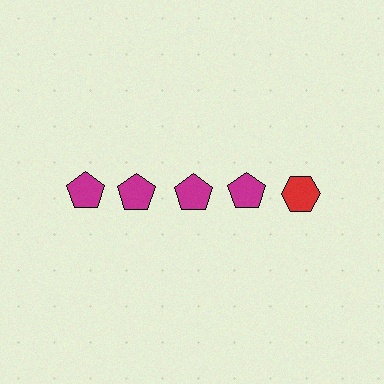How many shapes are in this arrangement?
There are 5 shapes arranged in a grid pattern.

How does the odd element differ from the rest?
It differs in both color (red instead of magenta) and shape (hexagon instead of pentagon).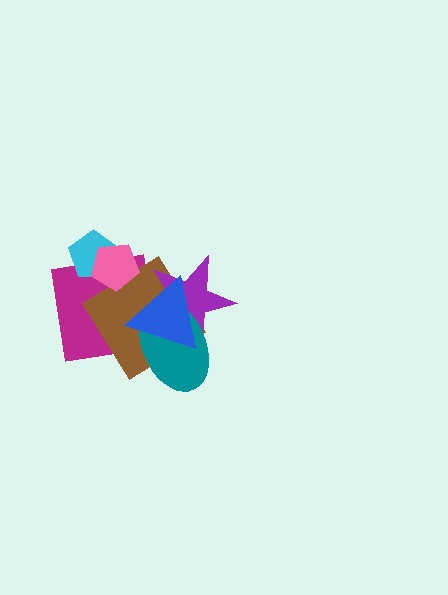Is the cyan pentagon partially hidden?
Yes, it is partially covered by another shape.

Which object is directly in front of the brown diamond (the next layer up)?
The purple star is directly in front of the brown diamond.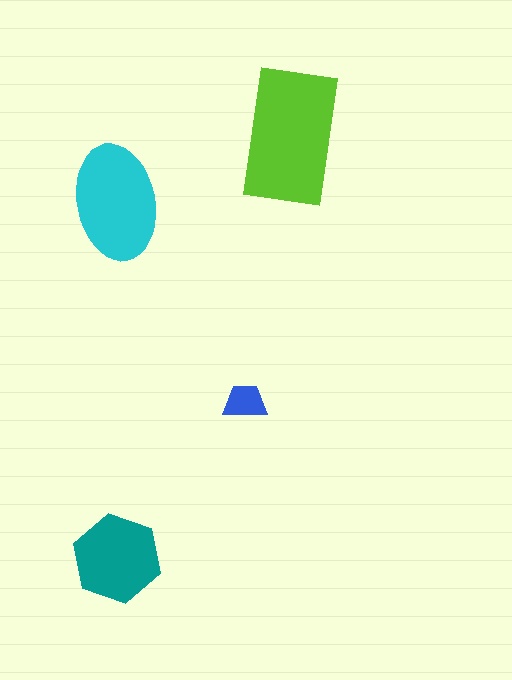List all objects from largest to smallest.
The lime rectangle, the cyan ellipse, the teal hexagon, the blue trapezoid.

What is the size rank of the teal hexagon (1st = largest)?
3rd.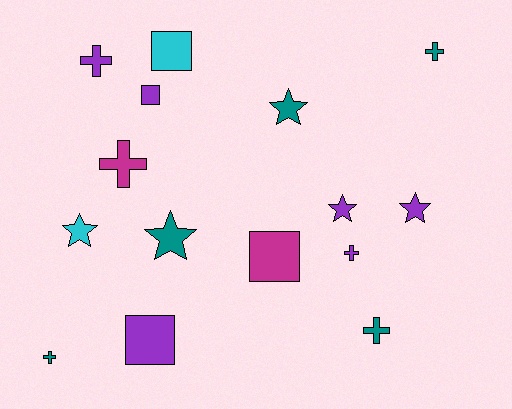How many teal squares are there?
There are no teal squares.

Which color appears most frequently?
Purple, with 6 objects.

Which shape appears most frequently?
Cross, with 6 objects.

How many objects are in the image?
There are 15 objects.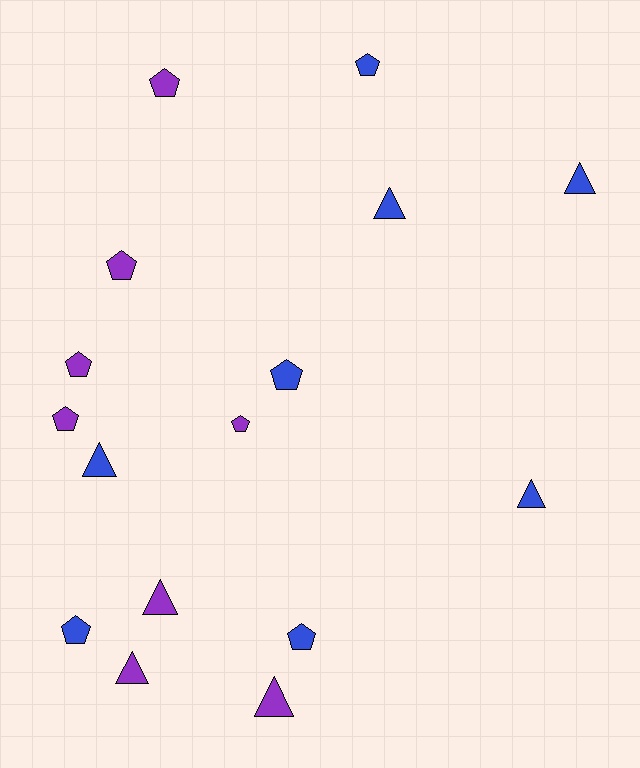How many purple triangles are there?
There are 3 purple triangles.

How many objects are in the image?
There are 16 objects.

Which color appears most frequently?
Purple, with 8 objects.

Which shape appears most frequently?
Pentagon, with 9 objects.